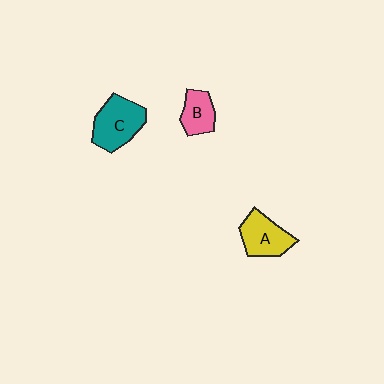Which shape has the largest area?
Shape C (teal).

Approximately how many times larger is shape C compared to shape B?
Approximately 1.7 times.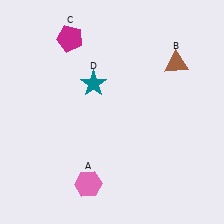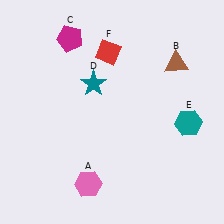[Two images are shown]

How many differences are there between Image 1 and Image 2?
There are 2 differences between the two images.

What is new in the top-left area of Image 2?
A red diamond (F) was added in the top-left area of Image 2.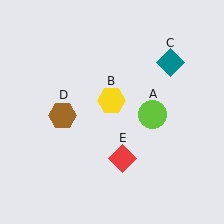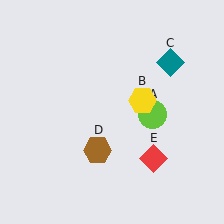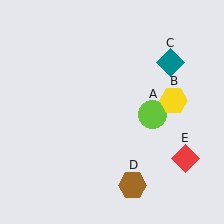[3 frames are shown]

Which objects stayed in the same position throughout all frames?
Lime circle (object A) and teal diamond (object C) remained stationary.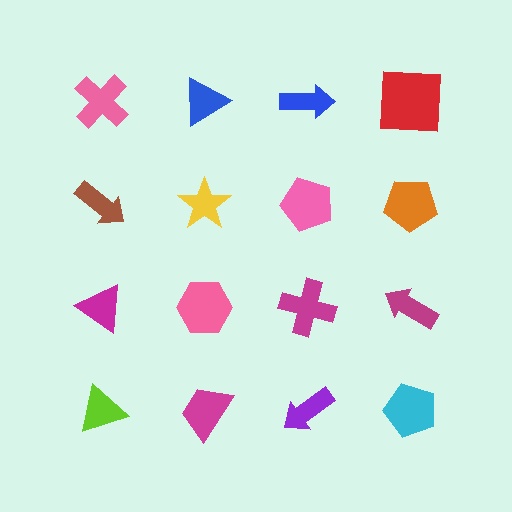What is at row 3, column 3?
A magenta cross.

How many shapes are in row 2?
4 shapes.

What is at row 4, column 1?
A lime triangle.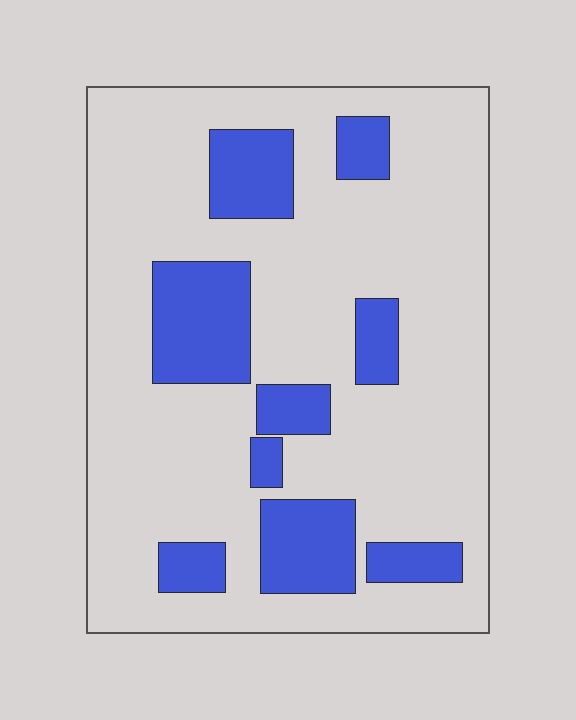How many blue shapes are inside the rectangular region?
9.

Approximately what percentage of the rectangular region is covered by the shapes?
Approximately 20%.